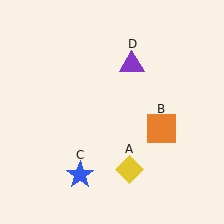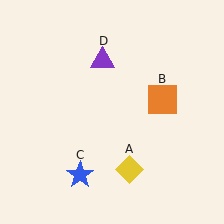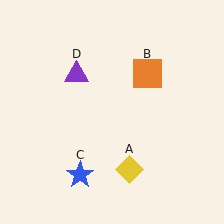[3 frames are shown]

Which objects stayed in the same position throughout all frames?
Yellow diamond (object A) and blue star (object C) remained stationary.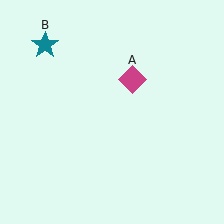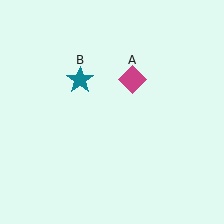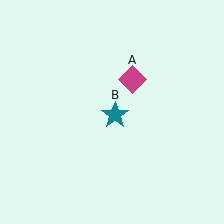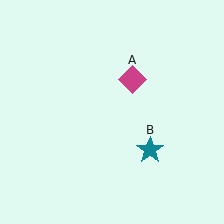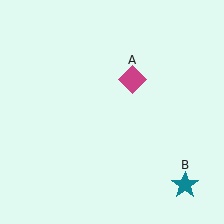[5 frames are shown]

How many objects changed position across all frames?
1 object changed position: teal star (object B).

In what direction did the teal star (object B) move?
The teal star (object B) moved down and to the right.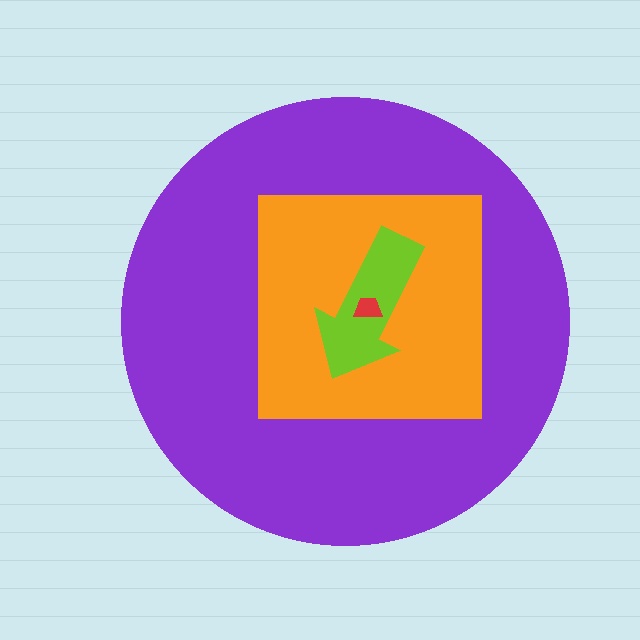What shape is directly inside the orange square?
The lime arrow.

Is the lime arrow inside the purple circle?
Yes.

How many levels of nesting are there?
4.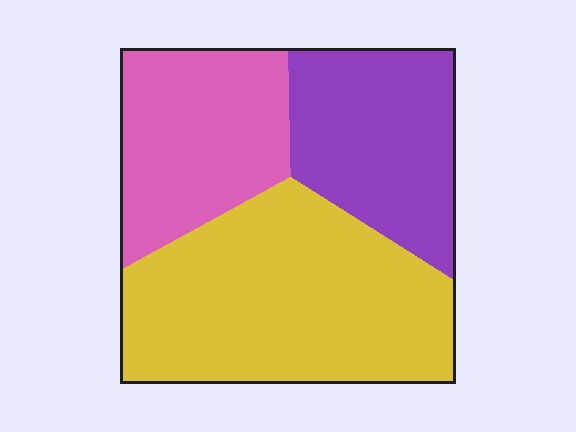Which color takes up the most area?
Yellow, at roughly 45%.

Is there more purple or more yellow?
Yellow.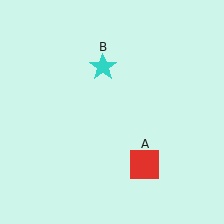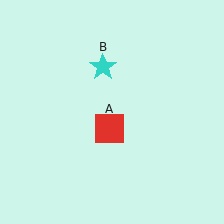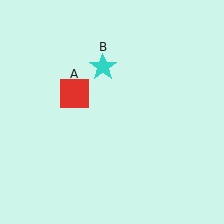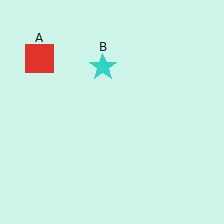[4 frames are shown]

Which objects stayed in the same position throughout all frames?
Cyan star (object B) remained stationary.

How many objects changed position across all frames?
1 object changed position: red square (object A).